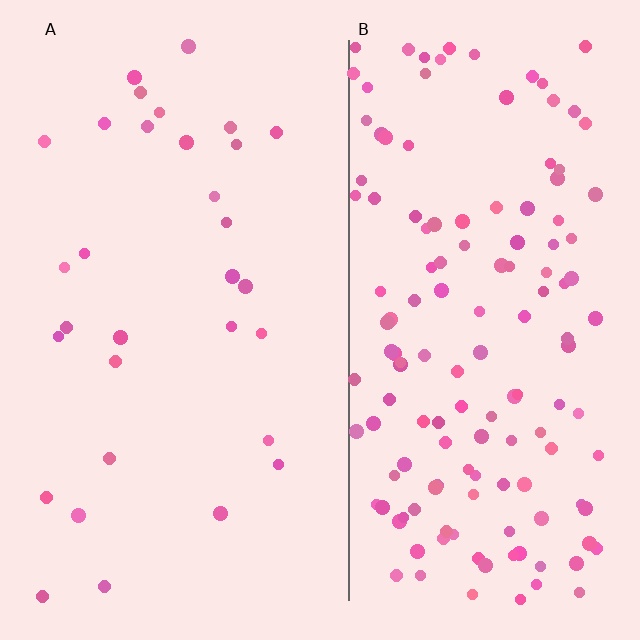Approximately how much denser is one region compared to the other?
Approximately 4.6× — region B over region A.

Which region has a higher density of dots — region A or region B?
B (the right).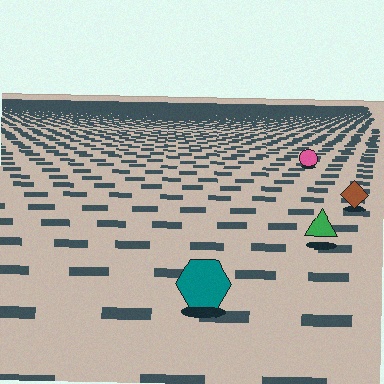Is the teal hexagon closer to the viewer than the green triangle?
Yes. The teal hexagon is closer — you can tell from the texture gradient: the ground texture is coarser near it.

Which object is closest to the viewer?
The teal hexagon is closest. The texture marks near it are larger and more spread out.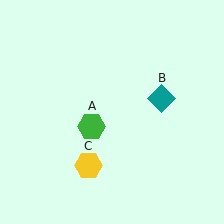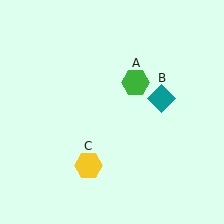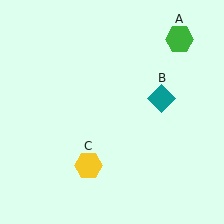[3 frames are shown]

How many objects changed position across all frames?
1 object changed position: green hexagon (object A).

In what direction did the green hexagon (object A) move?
The green hexagon (object A) moved up and to the right.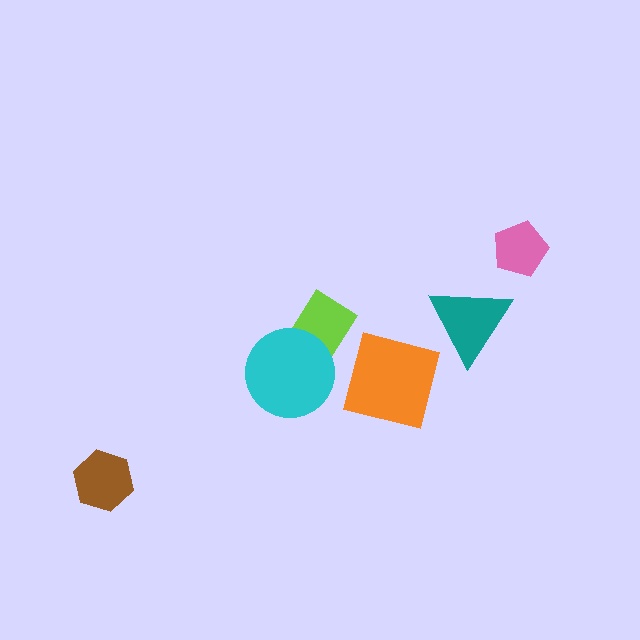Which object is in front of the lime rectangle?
The cyan circle is in front of the lime rectangle.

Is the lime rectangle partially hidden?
Yes, it is partially covered by another shape.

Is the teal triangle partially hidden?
No, no other shape covers it.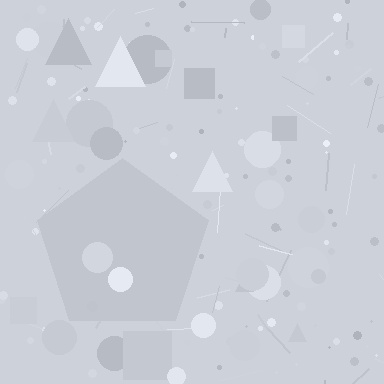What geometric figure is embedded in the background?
A pentagon is embedded in the background.